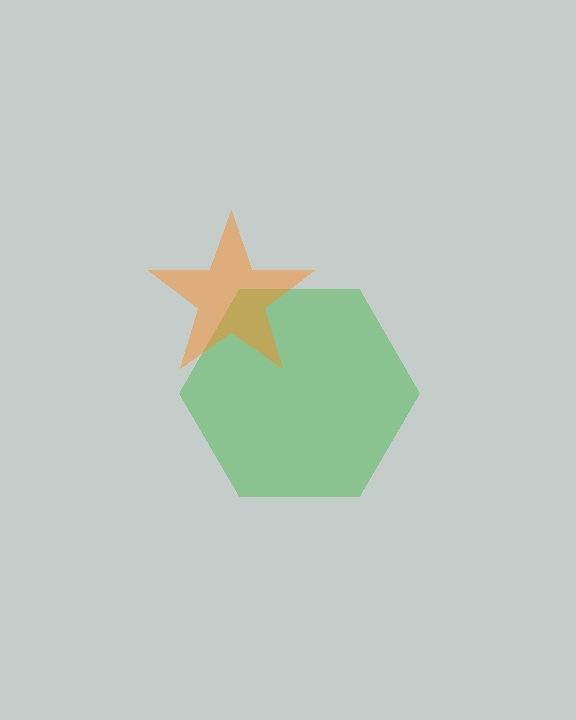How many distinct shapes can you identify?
There are 2 distinct shapes: a green hexagon, an orange star.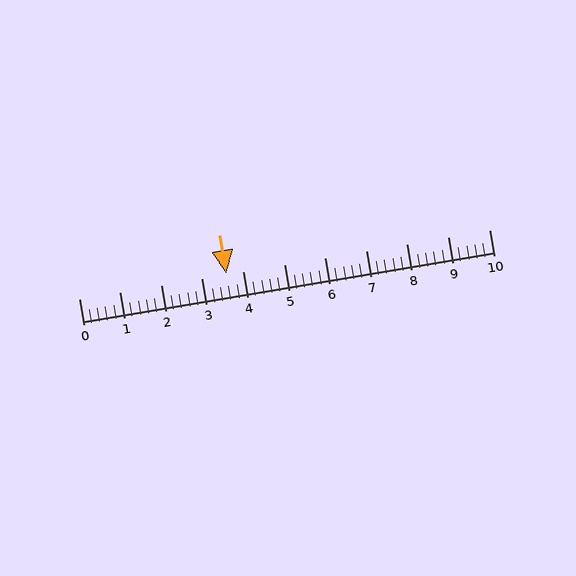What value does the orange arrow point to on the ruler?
The orange arrow points to approximately 3.6.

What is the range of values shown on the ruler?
The ruler shows values from 0 to 10.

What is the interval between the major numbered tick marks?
The major tick marks are spaced 1 units apart.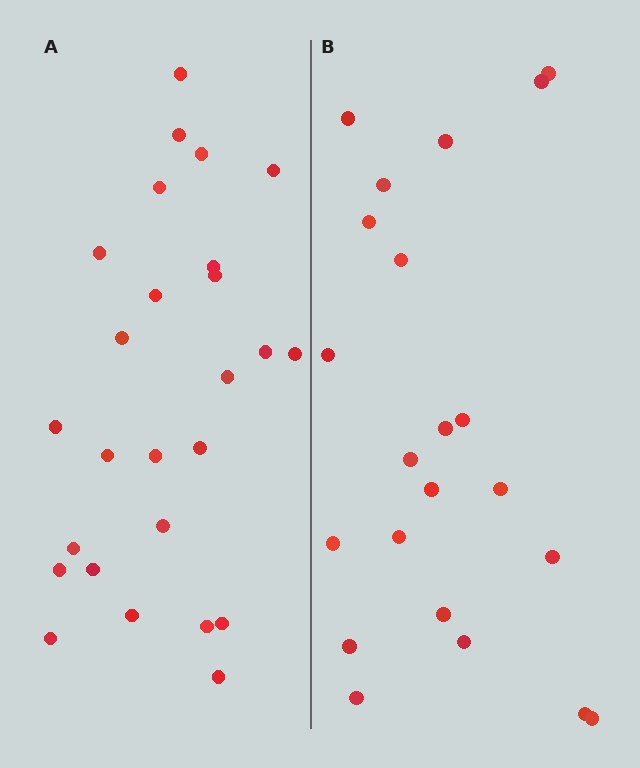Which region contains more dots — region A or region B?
Region A (the left region) has more dots.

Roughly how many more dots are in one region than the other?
Region A has about 4 more dots than region B.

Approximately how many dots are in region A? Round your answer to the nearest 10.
About 30 dots. (The exact count is 26, which rounds to 30.)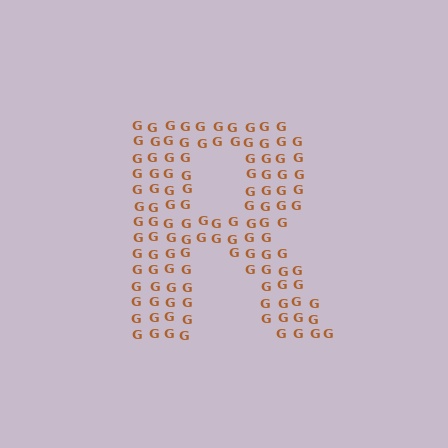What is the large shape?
The large shape is the letter R.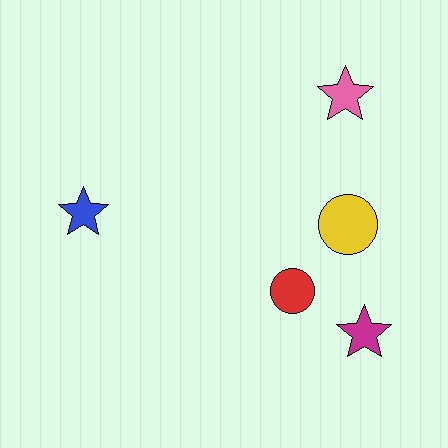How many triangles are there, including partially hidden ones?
There are no triangles.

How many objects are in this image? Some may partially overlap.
There are 5 objects.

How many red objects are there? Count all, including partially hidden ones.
There is 1 red object.